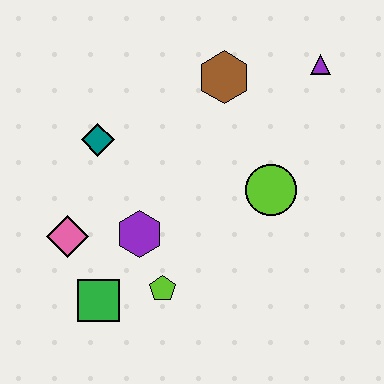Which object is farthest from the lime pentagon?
The purple triangle is farthest from the lime pentagon.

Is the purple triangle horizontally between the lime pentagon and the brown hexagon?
No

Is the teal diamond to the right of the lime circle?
No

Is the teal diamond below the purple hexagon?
No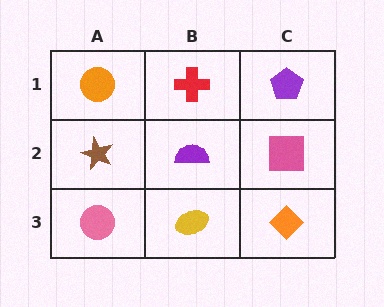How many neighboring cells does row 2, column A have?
3.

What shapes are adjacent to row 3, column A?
A brown star (row 2, column A), a yellow ellipse (row 3, column B).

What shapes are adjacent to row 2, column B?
A red cross (row 1, column B), a yellow ellipse (row 3, column B), a brown star (row 2, column A), a pink square (row 2, column C).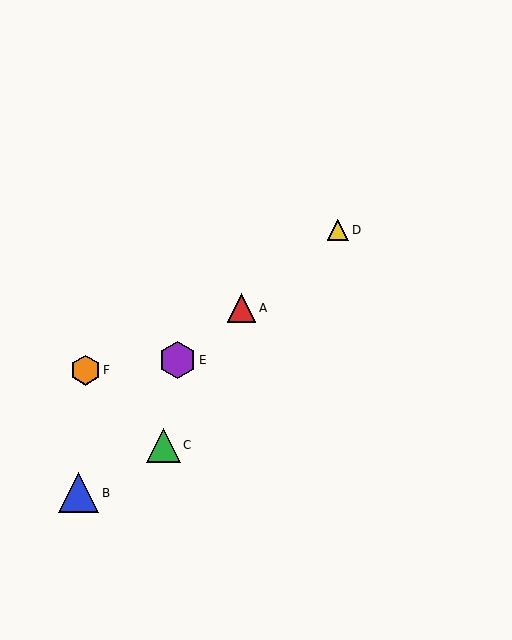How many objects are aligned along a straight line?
3 objects (A, D, E) are aligned along a straight line.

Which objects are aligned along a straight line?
Objects A, D, E are aligned along a straight line.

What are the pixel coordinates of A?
Object A is at (242, 308).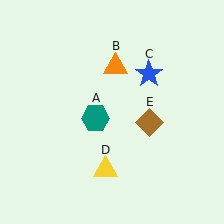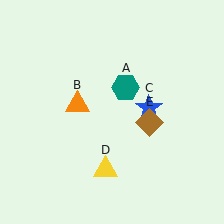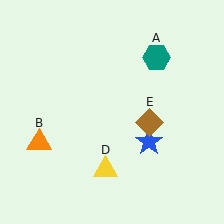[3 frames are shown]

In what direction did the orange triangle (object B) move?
The orange triangle (object B) moved down and to the left.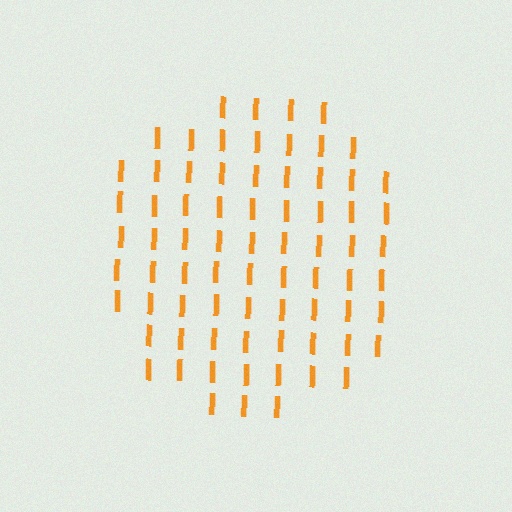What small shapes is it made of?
It is made of small letter I's.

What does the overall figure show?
The overall figure shows a circle.